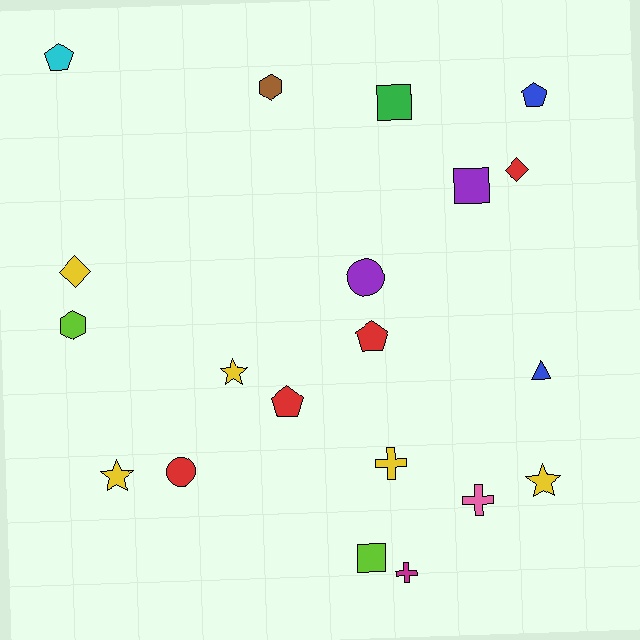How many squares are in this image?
There are 3 squares.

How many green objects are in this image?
There is 1 green object.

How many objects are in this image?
There are 20 objects.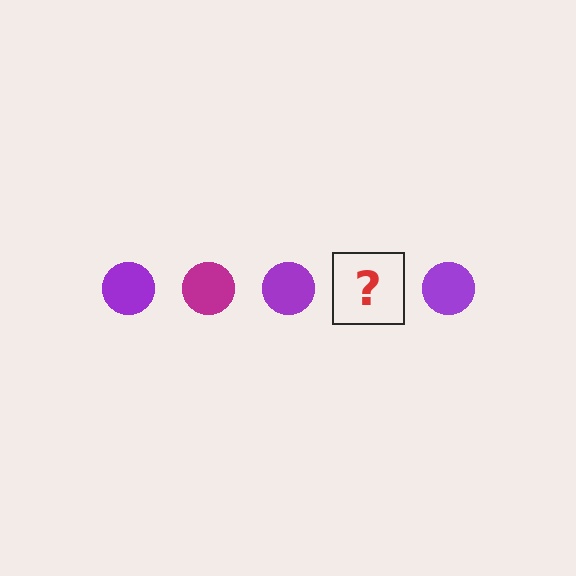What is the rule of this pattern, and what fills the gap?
The rule is that the pattern cycles through purple, magenta circles. The gap should be filled with a magenta circle.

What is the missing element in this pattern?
The missing element is a magenta circle.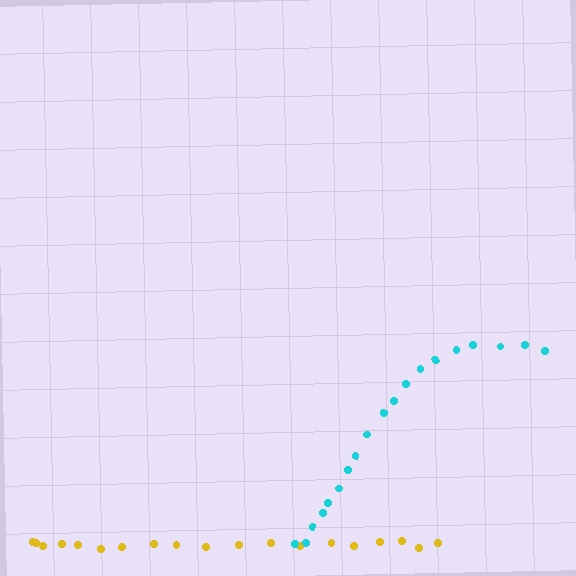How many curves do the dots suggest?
There are 2 distinct paths.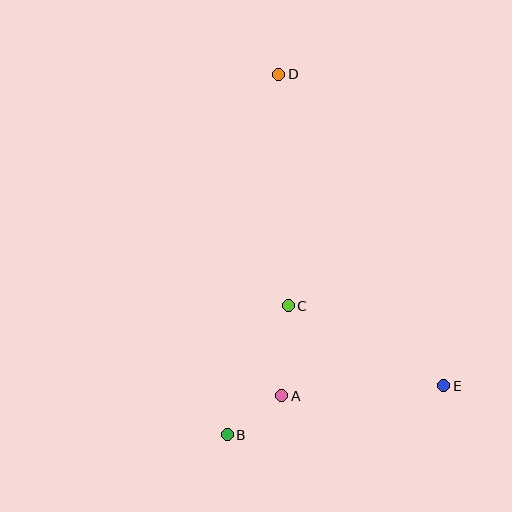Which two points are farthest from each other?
Points B and D are farthest from each other.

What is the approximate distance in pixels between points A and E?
The distance between A and E is approximately 163 pixels.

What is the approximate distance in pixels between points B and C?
The distance between B and C is approximately 143 pixels.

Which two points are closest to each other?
Points A and B are closest to each other.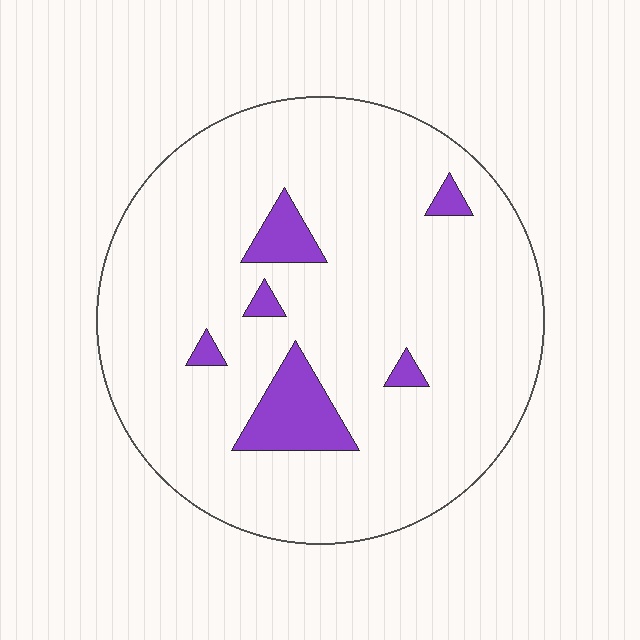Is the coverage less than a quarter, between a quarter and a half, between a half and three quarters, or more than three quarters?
Less than a quarter.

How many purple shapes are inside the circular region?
6.